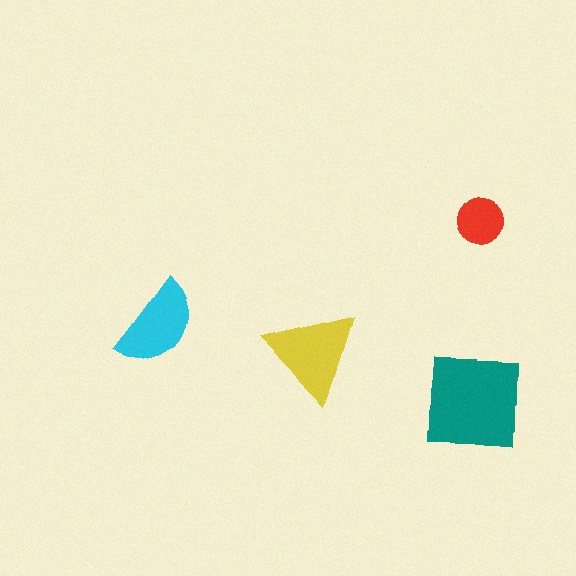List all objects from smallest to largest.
The red circle, the cyan semicircle, the yellow triangle, the teal square.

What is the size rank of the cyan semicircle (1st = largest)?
3rd.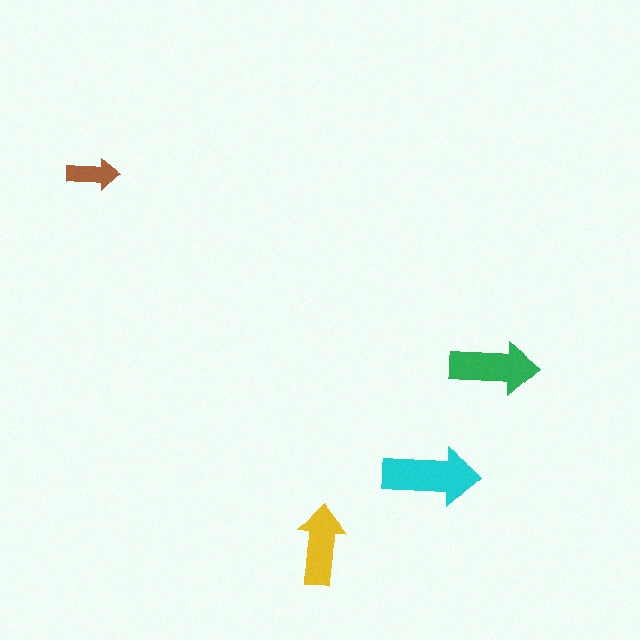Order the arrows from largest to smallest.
the cyan one, the green one, the yellow one, the brown one.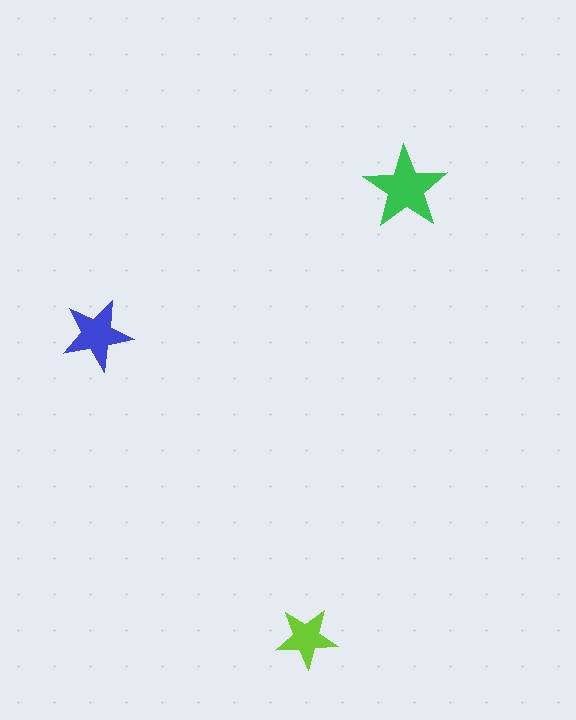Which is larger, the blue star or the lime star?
The blue one.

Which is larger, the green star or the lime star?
The green one.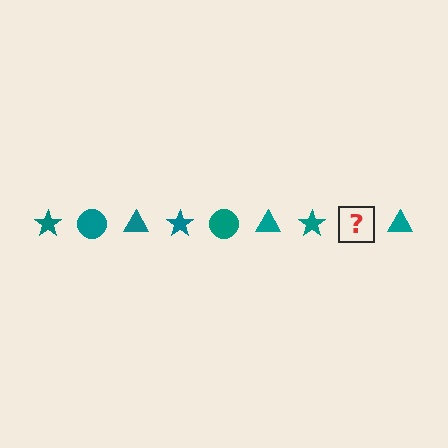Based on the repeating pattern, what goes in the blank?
The blank should be a teal circle.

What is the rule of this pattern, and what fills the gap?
The rule is that the pattern cycles through star, circle, triangle shapes in teal. The gap should be filled with a teal circle.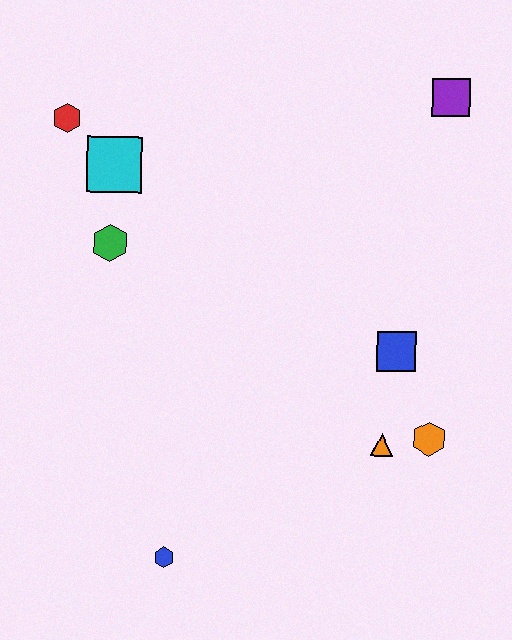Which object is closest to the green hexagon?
The cyan square is closest to the green hexagon.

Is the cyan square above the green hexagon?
Yes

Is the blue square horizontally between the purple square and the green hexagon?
Yes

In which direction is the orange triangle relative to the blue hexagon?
The orange triangle is to the right of the blue hexagon.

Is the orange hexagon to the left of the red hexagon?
No